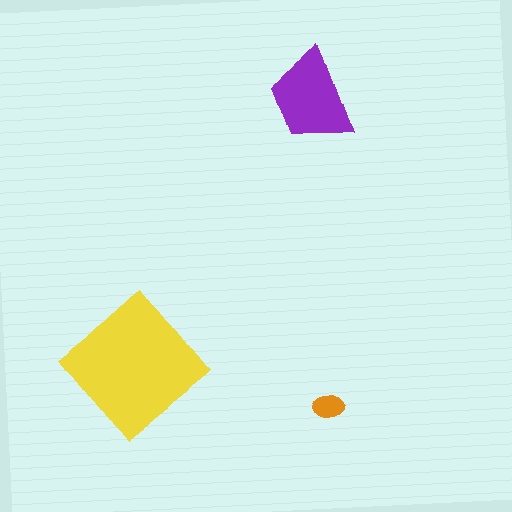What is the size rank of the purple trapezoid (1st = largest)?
2nd.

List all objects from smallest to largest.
The orange ellipse, the purple trapezoid, the yellow diamond.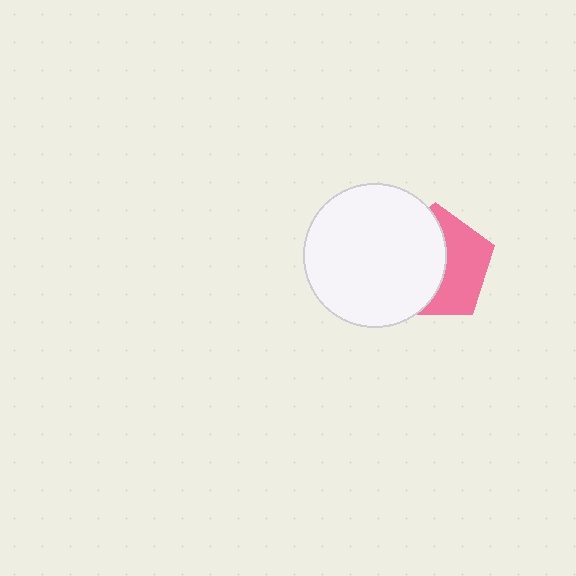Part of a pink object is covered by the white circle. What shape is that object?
It is a pentagon.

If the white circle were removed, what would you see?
You would see the complete pink pentagon.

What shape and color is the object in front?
The object in front is a white circle.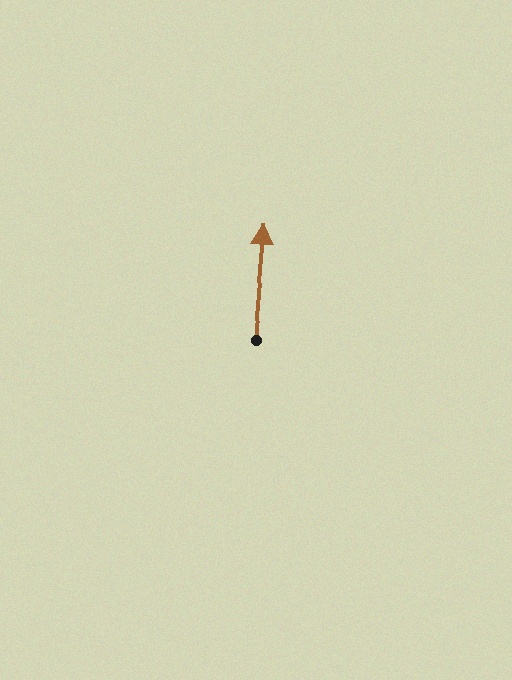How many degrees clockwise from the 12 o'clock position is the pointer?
Approximately 5 degrees.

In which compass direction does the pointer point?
North.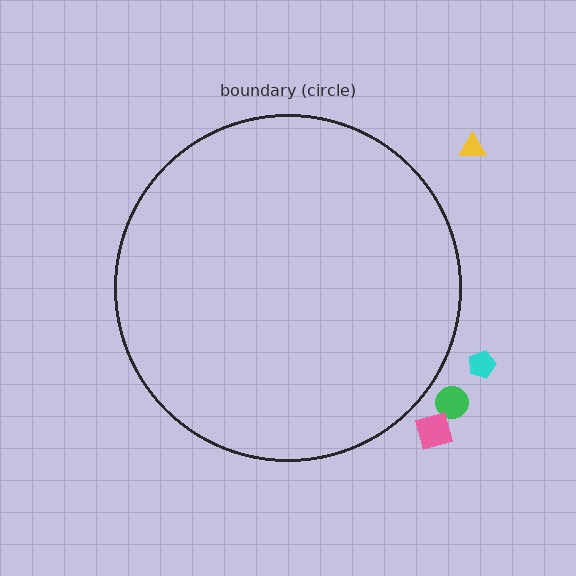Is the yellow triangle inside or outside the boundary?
Outside.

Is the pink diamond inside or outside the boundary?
Outside.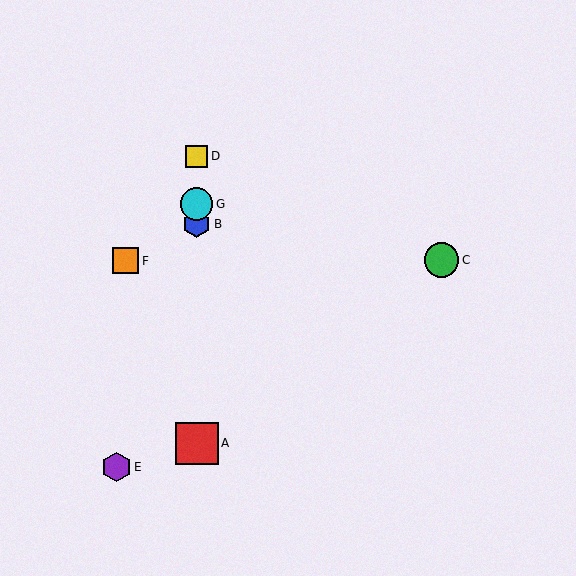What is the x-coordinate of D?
Object D is at x≈197.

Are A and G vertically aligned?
Yes, both are at x≈197.